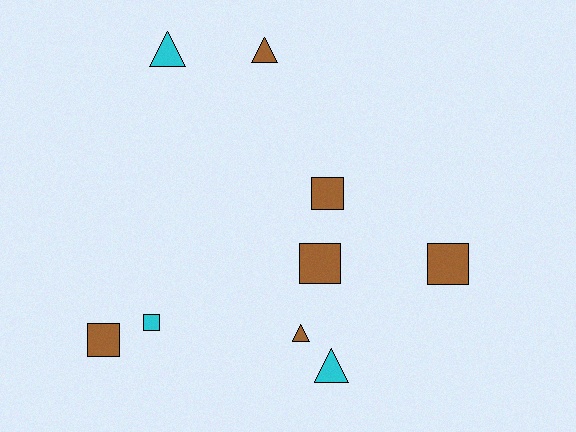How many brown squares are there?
There are 4 brown squares.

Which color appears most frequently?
Brown, with 6 objects.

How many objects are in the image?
There are 9 objects.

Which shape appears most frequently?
Square, with 5 objects.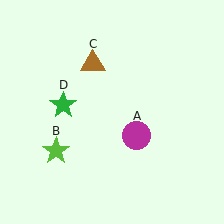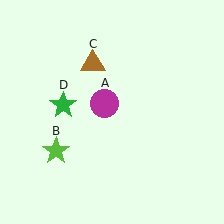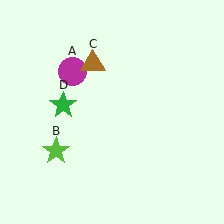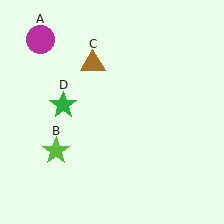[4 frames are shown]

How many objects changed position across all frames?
1 object changed position: magenta circle (object A).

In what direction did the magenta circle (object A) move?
The magenta circle (object A) moved up and to the left.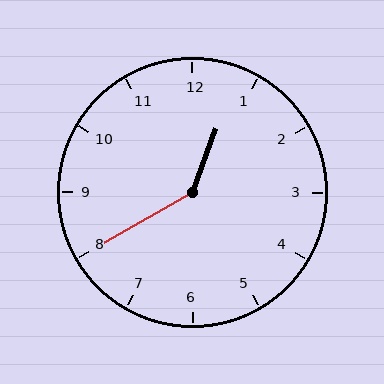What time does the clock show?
12:40.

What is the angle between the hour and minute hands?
Approximately 140 degrees.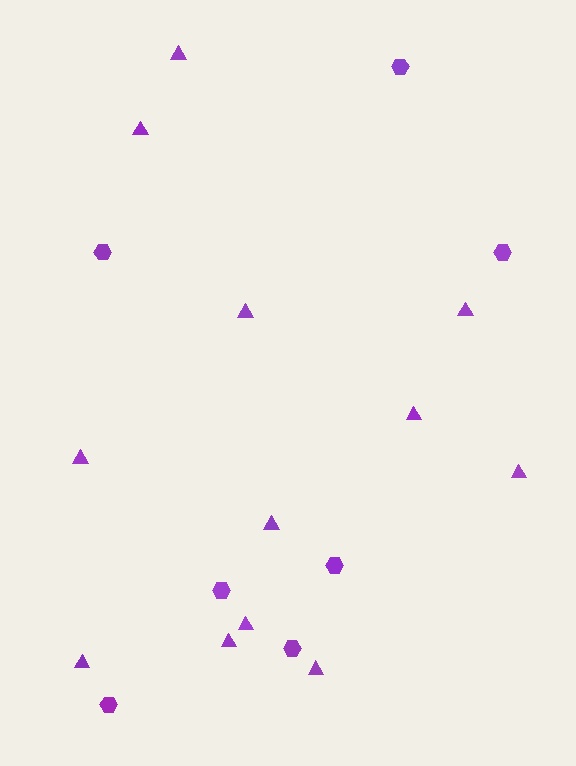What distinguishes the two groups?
There are 2 groups: one group of hexagons (7) and one group of triangles (12).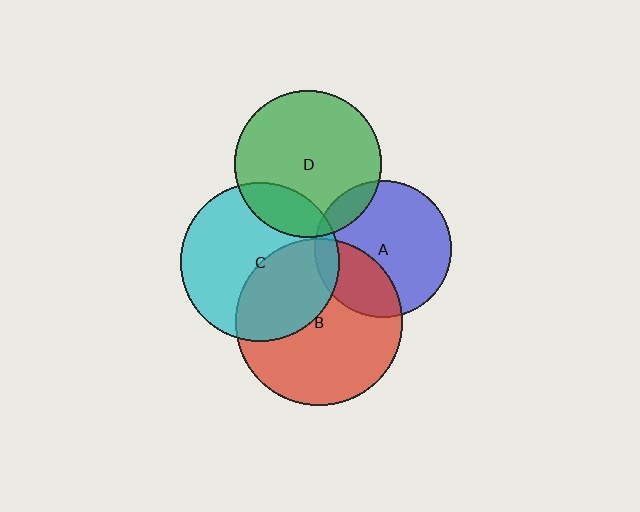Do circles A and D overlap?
Yes.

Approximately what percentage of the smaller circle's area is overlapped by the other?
Approximately 10%.